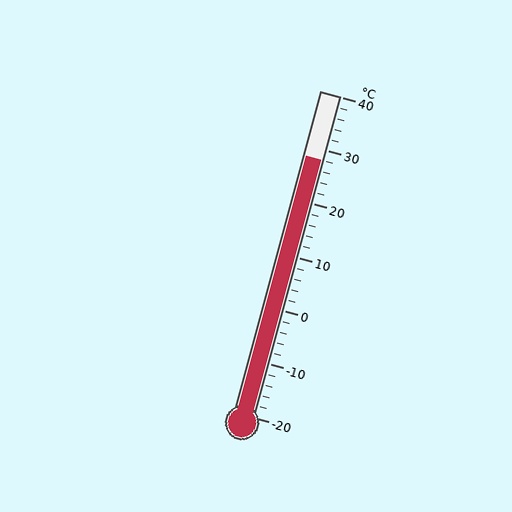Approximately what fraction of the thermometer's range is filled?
The thermometer is filled to approximately 80% of its range.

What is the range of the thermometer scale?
The thermometer scale ranges from -20°C to 40°C.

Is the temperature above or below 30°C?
The temperature is below 30°C.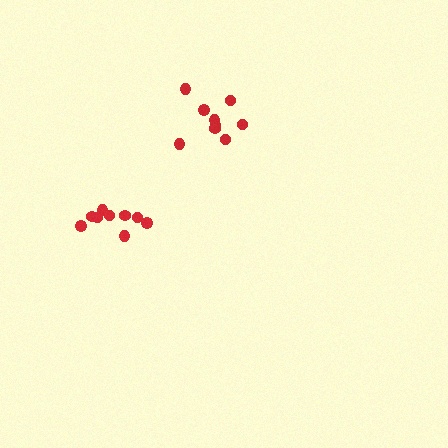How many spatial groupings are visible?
There are 2 spatial groupings.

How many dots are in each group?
Group 1: 9 dots, Group 2: 9 dots (18 total).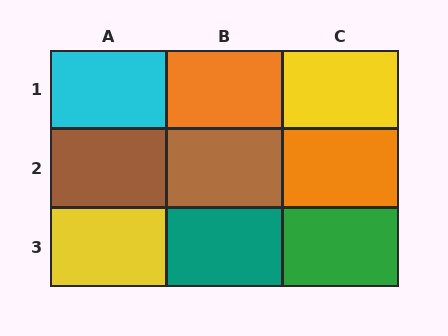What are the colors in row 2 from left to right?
Brown, brown, orange.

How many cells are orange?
2 cells are orange.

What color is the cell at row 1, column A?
Cyan.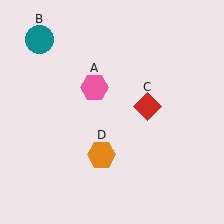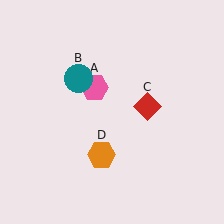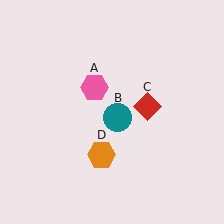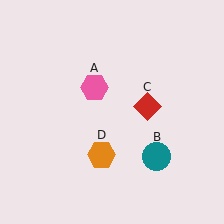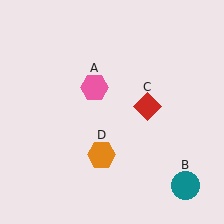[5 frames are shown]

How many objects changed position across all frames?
1 object changed position: teal circle (object B).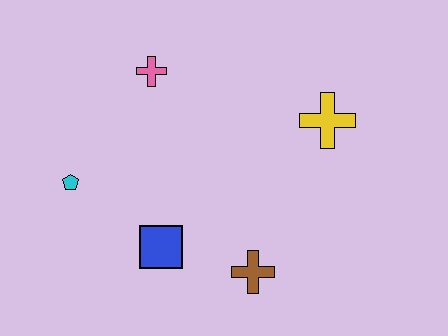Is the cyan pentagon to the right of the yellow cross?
No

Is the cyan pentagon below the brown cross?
No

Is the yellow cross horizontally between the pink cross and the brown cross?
No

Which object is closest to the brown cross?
The blue square is closest to the brown cross.